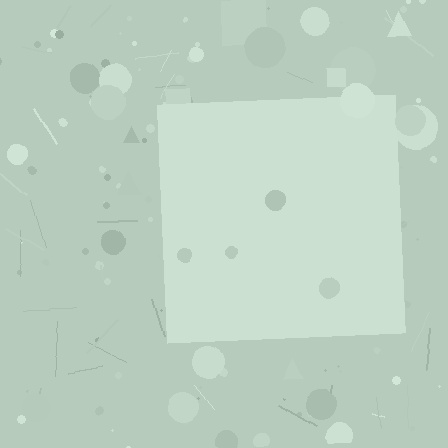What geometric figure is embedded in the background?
A square is embedded in the background.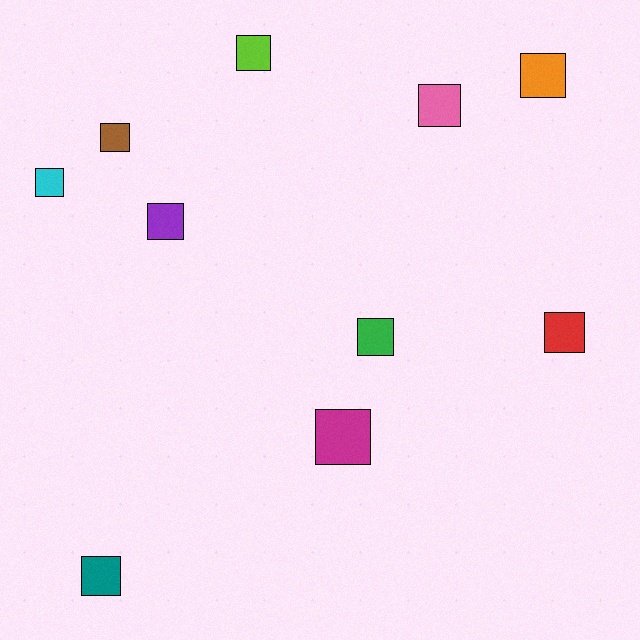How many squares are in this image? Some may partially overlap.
There are 10 squares.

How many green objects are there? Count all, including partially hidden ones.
There is 1 green object.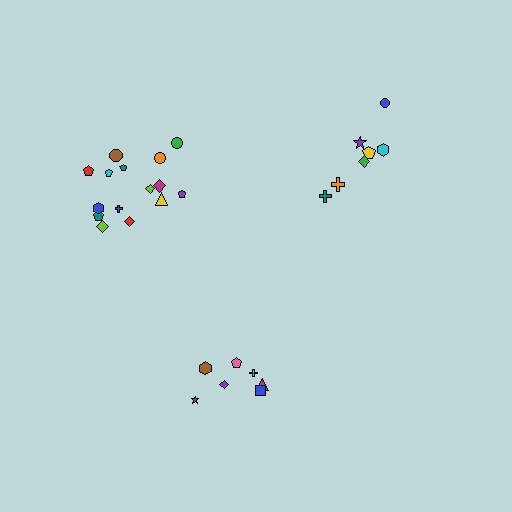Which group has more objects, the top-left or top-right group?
The top-left group.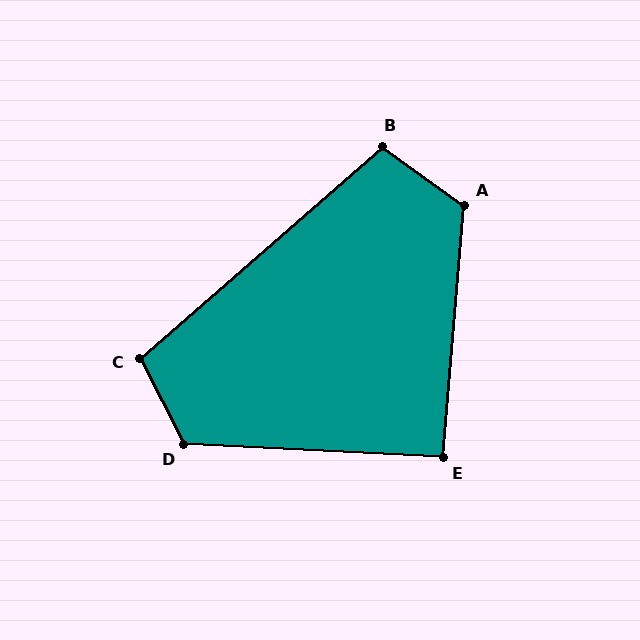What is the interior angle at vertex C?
Approximately 104 degrees (obtuse).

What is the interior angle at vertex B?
Approximately 103 degrees (obtuse).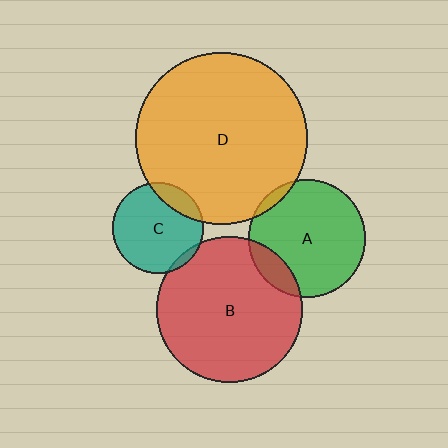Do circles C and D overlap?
Yes.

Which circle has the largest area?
Circle D (orange).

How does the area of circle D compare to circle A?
Approximately 2.1 times.